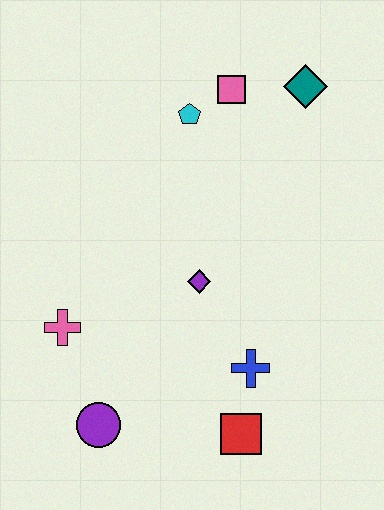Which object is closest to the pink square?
The cyan pentagon is closest to the pink square.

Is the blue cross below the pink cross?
Yes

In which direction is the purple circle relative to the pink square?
The purple circle is below the pink square.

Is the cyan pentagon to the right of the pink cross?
Yes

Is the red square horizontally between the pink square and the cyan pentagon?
No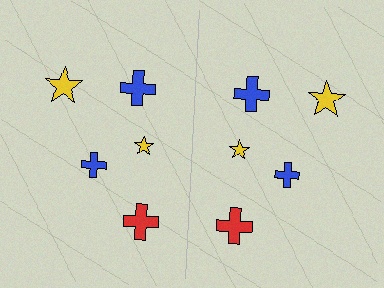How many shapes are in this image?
There are 10 shapes in this image.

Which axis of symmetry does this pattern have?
The pattern has a vertical axis of symmetry running through the center of the image.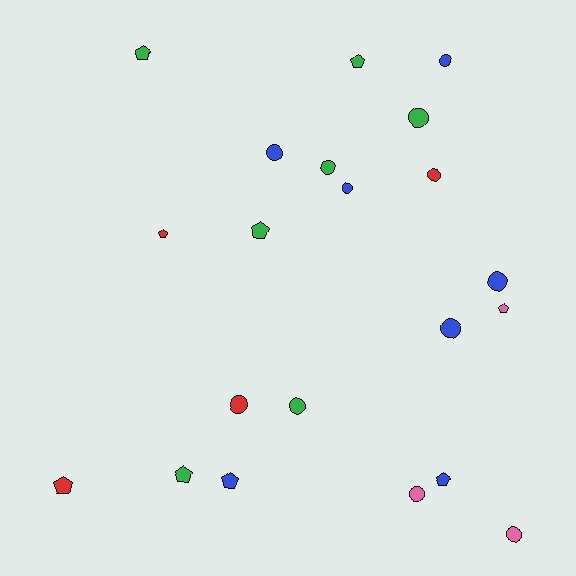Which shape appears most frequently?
Circle, with 12 objects.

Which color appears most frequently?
Green, with 7 objects.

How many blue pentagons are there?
There are 2 blue pentagons.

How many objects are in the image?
There are 21 objects.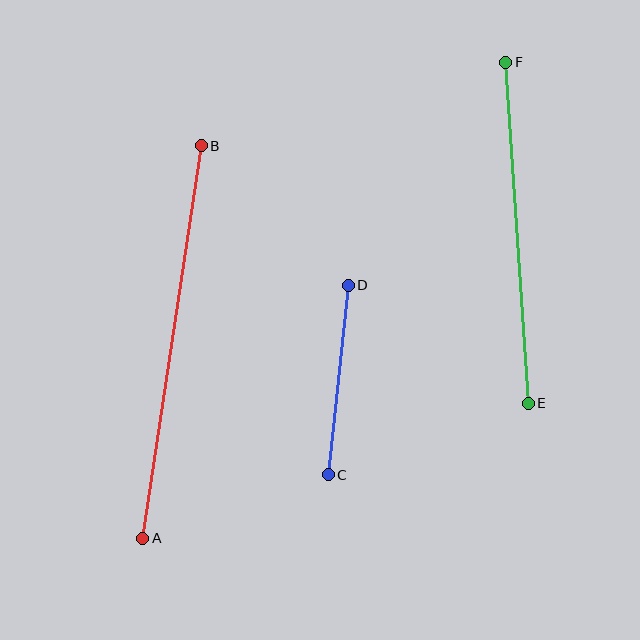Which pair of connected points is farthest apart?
Points A and B are farthest apart.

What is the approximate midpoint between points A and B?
The midpoint is at approximately (172, 342) pixels.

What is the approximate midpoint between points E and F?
The midpoint is at approximately (517, 233) pixels.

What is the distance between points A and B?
The distance is approximately 397 pixels.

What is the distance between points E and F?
The distance is approximately 342 pixels.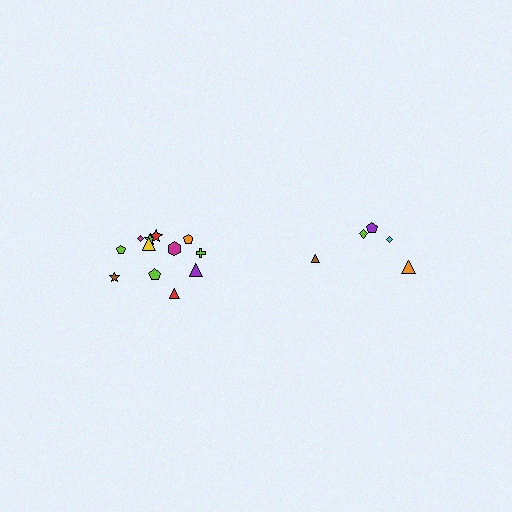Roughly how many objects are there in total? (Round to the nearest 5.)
Roughly 15 objects in total.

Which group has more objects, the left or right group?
The left group.